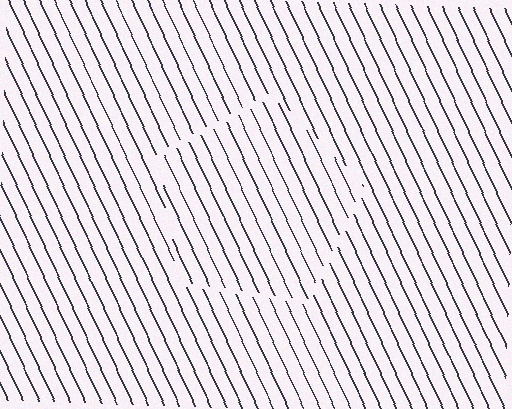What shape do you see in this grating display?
An illusory pentagon. The interior of the shape contains the same grating, shifted by half a period — the contour is defined by the phase discontinuity where line-ends from the inner and outer gratings abut.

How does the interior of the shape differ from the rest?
The interior of the shape contains the same grating, shifted by half a period — the contour is defined by the phase discontinuity where line-ends from the inner and outer gratings abut.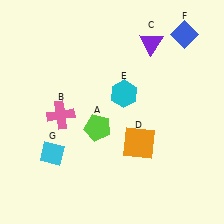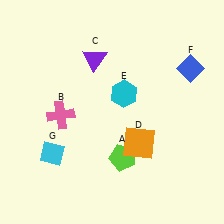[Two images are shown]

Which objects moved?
The objects that moved are: the lime pentagon (A), the purple triangle (C), the blue diamond (F).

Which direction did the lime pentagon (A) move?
The lime pentagon (A) moved down.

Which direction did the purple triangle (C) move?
The purple triangle (C) moved left.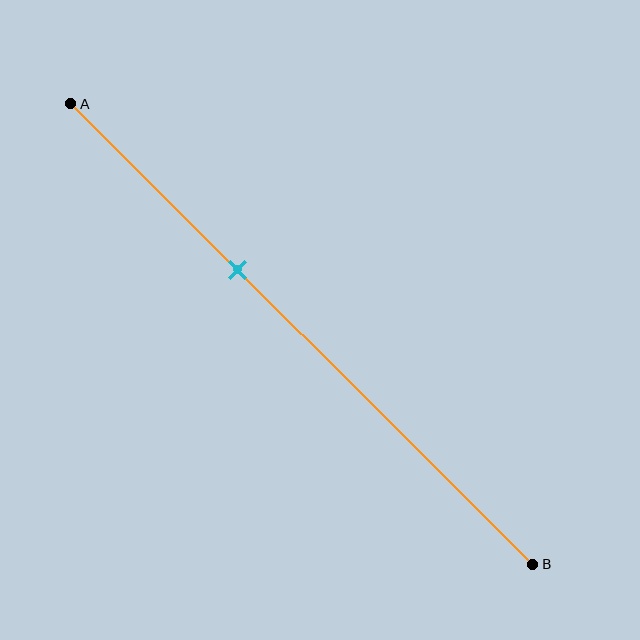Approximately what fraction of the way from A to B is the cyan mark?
The cyan mark is approximately 35% of the way from A to B.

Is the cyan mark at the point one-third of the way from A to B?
Yes, the mark is approximately at the one-third point.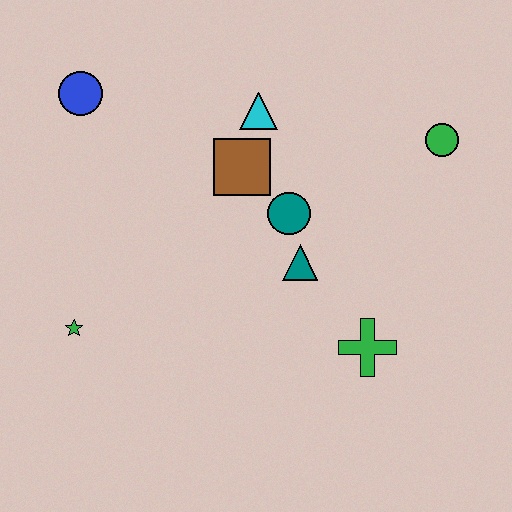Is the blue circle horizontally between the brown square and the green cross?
No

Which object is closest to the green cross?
The teal triangle is closest to the green cross.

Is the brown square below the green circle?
Yes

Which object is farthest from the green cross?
The blue circle is farthest from the green cross.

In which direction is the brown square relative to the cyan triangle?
The brown square is below the cyan triangle.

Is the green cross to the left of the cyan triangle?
No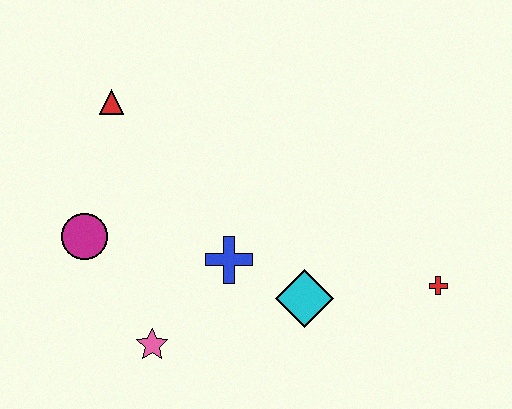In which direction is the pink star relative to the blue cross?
The pink star is below the blue cross.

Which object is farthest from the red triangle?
The red cross is farthest from the red triangle.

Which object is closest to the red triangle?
The magenta circle is closest to the red triangle.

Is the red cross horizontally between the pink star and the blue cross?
No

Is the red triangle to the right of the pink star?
No